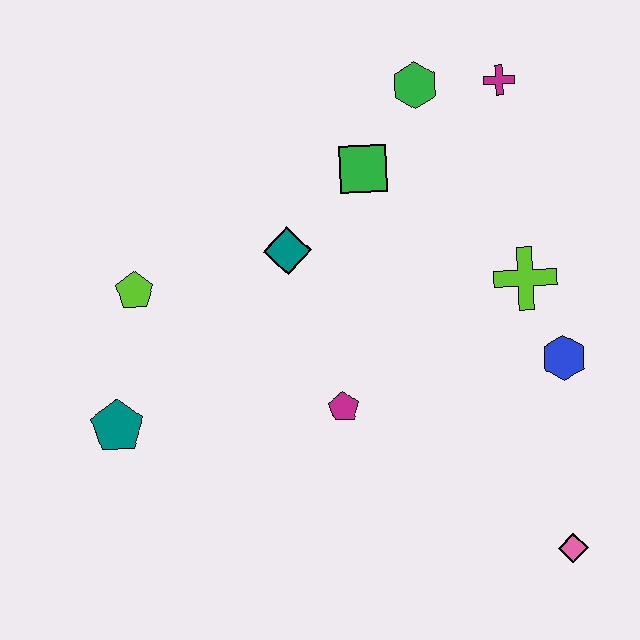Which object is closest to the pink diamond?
The blue hexagon is closest to the pink diamond.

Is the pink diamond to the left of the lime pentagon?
No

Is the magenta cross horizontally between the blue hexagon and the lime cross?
No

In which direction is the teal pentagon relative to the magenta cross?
The teal pentagon is to the left of the magenta cross.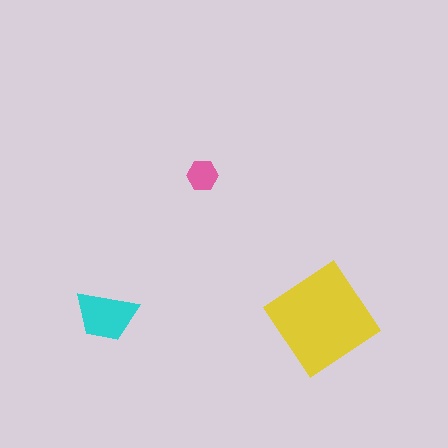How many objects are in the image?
There are 3 objects in the image.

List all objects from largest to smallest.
The yellow diamond, the cyan trapezoid, the pink hexagon.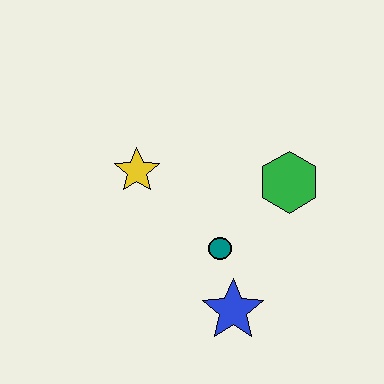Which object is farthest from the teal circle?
The yellow star is farthest from the teal circle.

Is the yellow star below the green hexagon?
No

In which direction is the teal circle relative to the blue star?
The teal circle is above the blue star.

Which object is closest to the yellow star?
The teal circle is closest to the yellow star.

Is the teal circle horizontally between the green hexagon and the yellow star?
Yes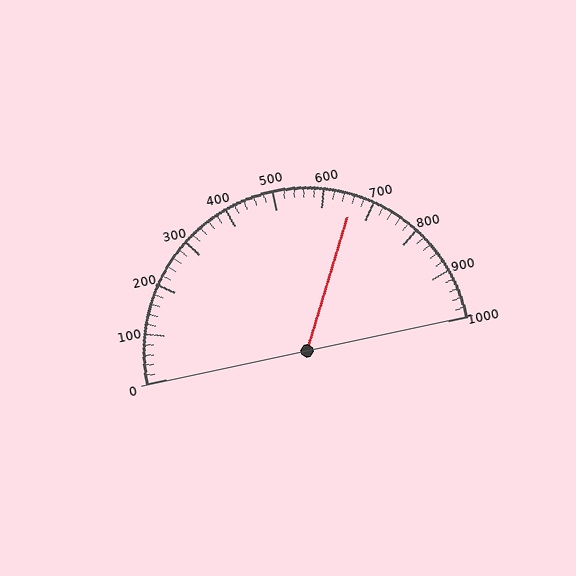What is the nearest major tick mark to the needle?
The nearest major tick mark is 700.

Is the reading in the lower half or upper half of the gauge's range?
The reading is in the upper half of the range (0 to 1000).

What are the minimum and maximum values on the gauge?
The gauge ranges from 0 to 1000.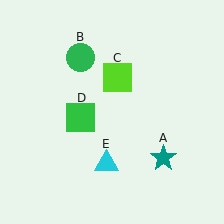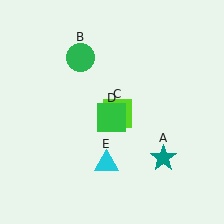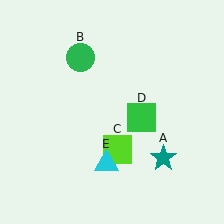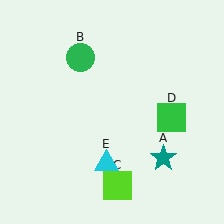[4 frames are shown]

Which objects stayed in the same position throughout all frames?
Teal star (object A) and green circle (object B) and cyan triangle (object E) remained stationary.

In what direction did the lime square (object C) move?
The lime square (object C) moved down.